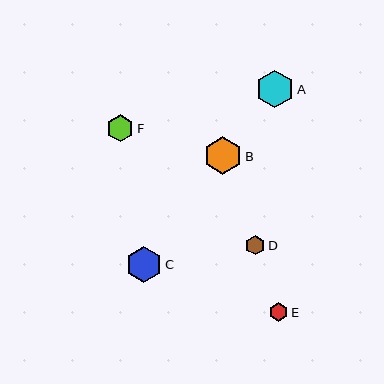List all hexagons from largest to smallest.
From largest to smallest: A, B, C, F, D, E.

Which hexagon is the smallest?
Hexagon E is the smallest with a size of approximately 19 pixels.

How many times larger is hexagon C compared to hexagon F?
Hexagon C is approximately 1.3 times the size of hexagon F.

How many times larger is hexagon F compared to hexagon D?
Hexagon F is approximately 1.4 times the size of hexagon D.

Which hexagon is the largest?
Hexagon A is the largest with a size of approximately 37 pixels.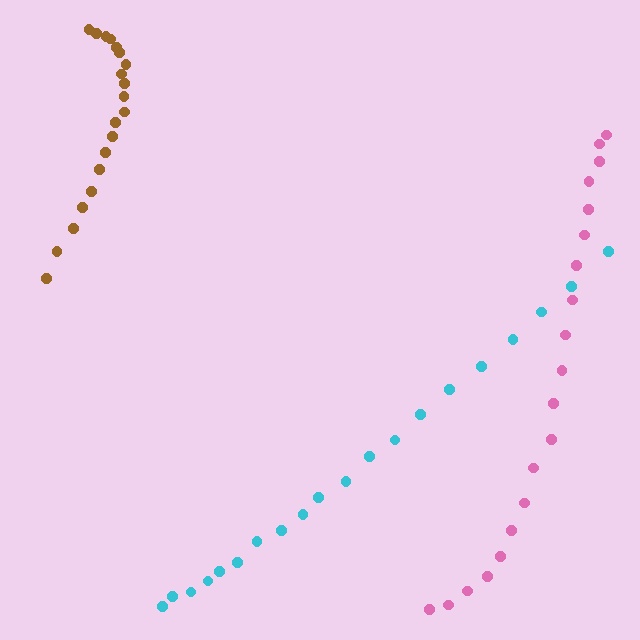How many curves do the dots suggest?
There are 3 distinct paths.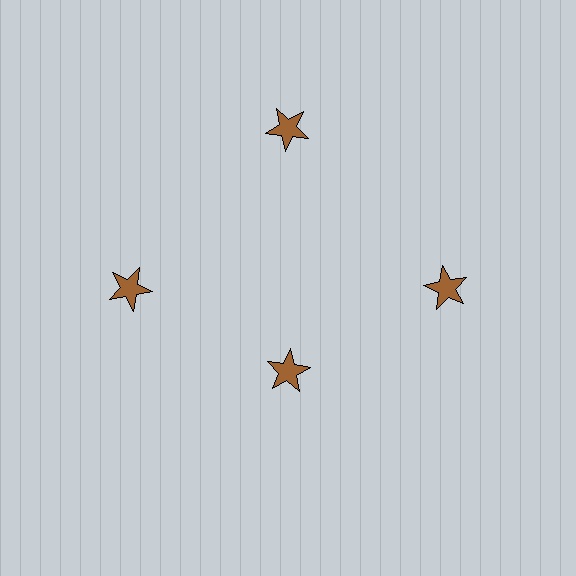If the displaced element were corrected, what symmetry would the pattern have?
It would have 4-fold rotational symmetry — the pattern would map onto itself every 90 degrees.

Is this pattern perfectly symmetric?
No. The 4 brown stars are arranged in a ring, but one element near the 6 o'clock position is pulled inward toward the center, breaking the 4-fold rotational symmetry.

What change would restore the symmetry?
The symmetry would be restored by moving it outward, back onto the ring so that all 4 stars sit at equal angles and equal distance from the center.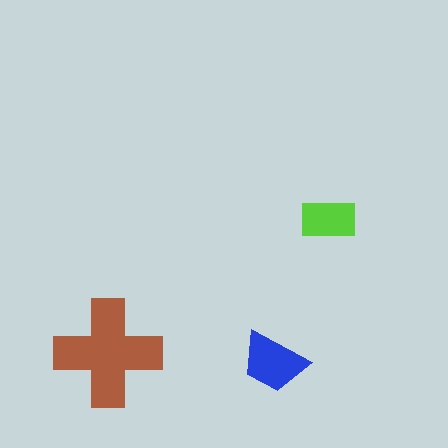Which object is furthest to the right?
The lime rectangle is rightmost.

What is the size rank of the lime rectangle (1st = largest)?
3rd.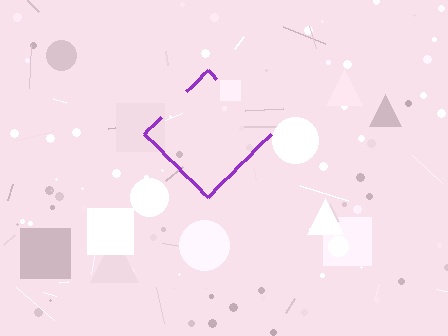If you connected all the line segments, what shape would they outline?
They would outline a diamond.